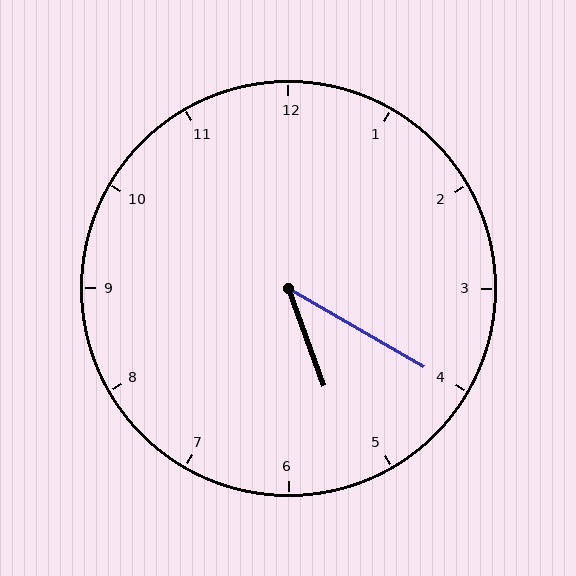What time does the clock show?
5:20.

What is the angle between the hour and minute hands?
Approximately 40 degrees.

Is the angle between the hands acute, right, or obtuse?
It is acute.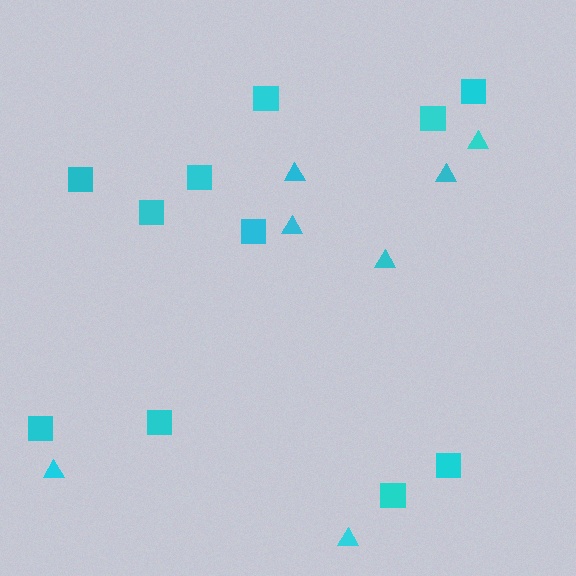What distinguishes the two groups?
There are 2 groups: one group of triangles (7) and one group of squares (11).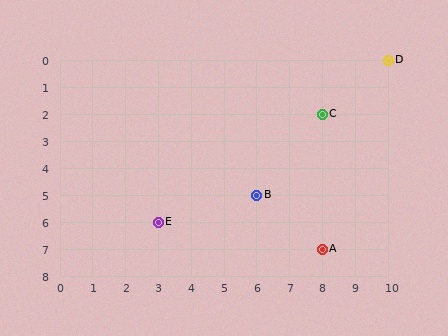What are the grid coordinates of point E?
Point E is at grid coordinates (3, 6).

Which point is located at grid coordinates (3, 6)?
Point E is at (3, 6).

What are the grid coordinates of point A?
Point A is at grid coordinates (8, 7).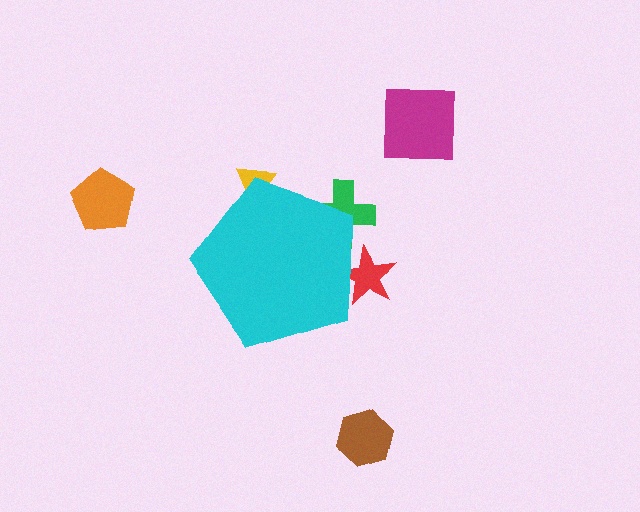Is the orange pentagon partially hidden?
No, the orange pentagon is fully visible.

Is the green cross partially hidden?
Yes, the green cross is partially hidden behind the cyan pentagon.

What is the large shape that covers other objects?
A cyan pentagon.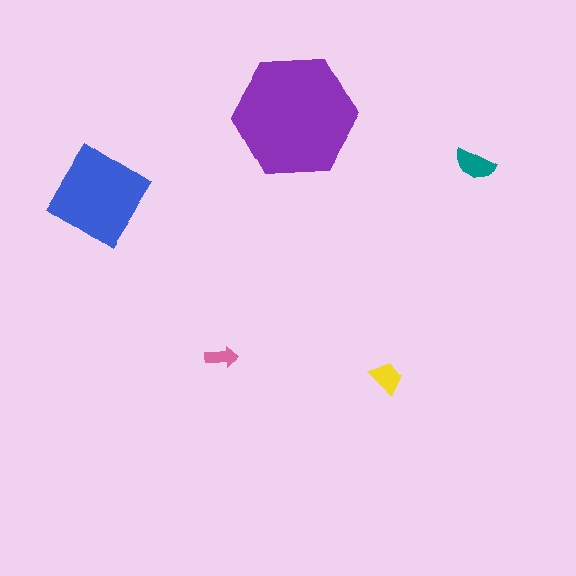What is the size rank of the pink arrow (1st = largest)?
5th.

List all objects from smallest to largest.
The pink arrow, the yellow trapezoid, the teal semicircle, the blue diamond, the purple hexagon.